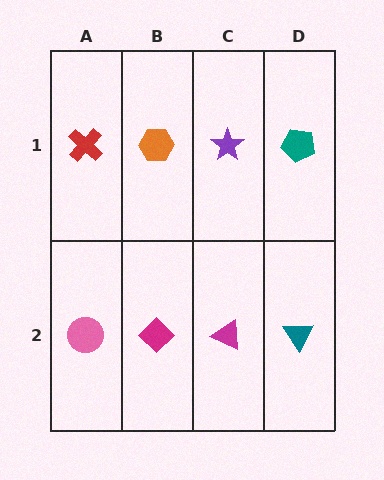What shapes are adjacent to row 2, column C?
A purple star (row 1, column C), a magenta diamond (row 2, column B), a teal triangle (row 2, column D).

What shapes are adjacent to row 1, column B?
A magenta diamond (row 2, column B), a red cross (row 1, column A), a purple star (row 1, column C).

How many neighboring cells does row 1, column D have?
2.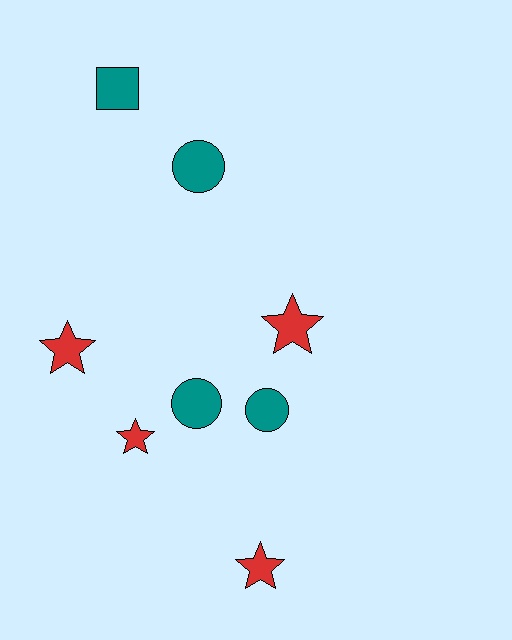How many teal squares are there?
There is 1 teal square.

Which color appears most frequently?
Red, with 4 objects.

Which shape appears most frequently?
Star, with 4 objects.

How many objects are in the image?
There are 8 objects.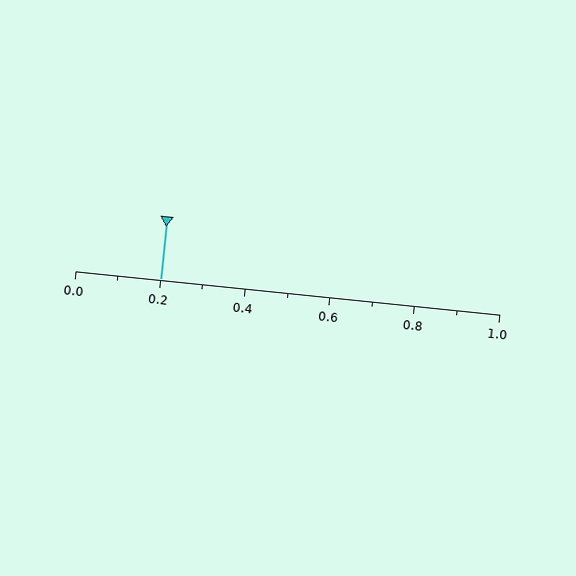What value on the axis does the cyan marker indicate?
The marker indicates approximately 0.2.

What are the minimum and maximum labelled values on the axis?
The axis runs from 0.0 to 1.0.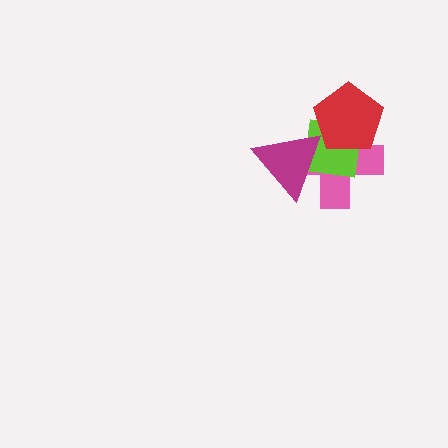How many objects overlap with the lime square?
3 objects overlap with the lime square.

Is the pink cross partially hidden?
Yes, it is partially covered by another shape.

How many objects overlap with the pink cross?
3 objects overlap with the pink cross.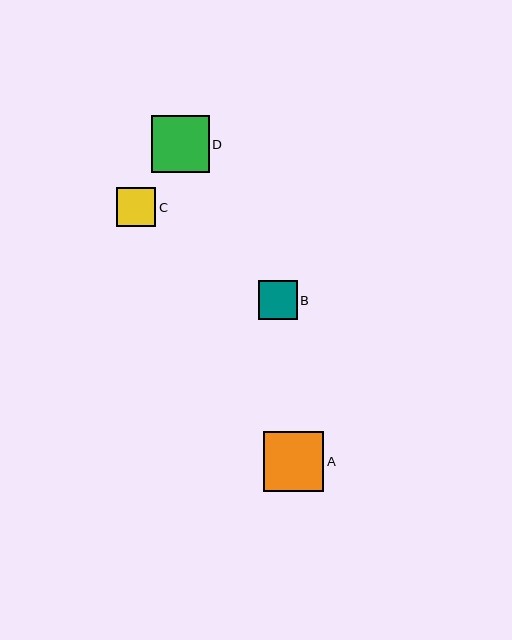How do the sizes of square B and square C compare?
Square B and square C are approximately the same size.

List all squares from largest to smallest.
From largest to smallest: A, D, B, C.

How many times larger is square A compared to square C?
Square A is approximately 1.5 times the size of square C.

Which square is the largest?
Square A is the largest with a size of approximately 60 pixels.